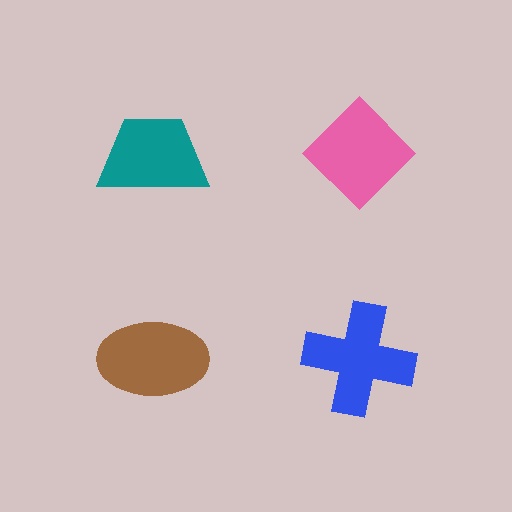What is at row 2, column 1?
A brown ellipse.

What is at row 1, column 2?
A pink diamond.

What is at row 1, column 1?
A teal trapezoid.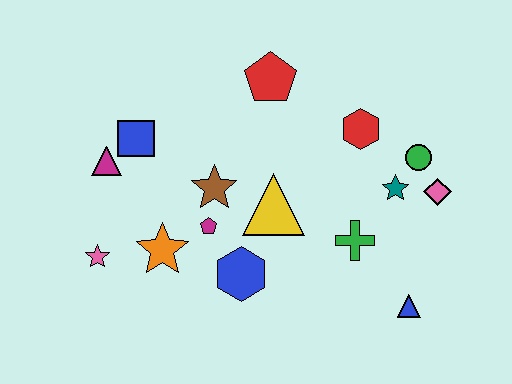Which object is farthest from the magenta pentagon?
The pink diamond is farthest from the magenta pentagon.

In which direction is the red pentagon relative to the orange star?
The red pentagon is above the orange star.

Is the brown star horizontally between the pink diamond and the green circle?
No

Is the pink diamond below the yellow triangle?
No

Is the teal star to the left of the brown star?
No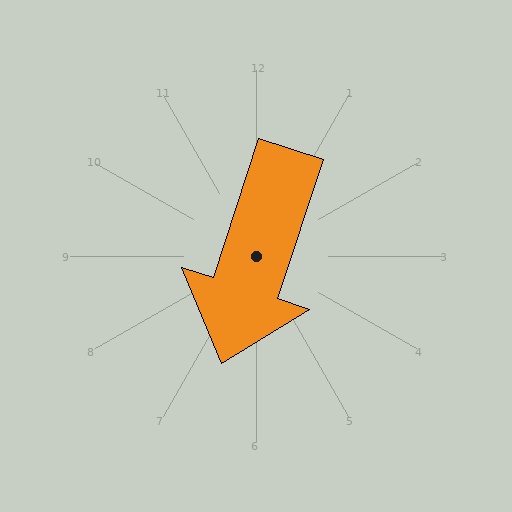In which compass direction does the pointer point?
South.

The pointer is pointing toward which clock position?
Roughly 7 o'clock.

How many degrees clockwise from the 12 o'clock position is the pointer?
Approximately 198 degrees.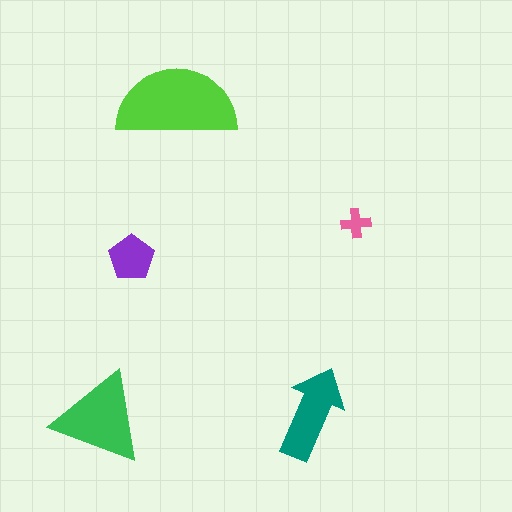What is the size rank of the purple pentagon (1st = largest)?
4th.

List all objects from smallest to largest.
The pink cross, the purple pentagon, the teal arrow, the green triangle, the lime semicircle.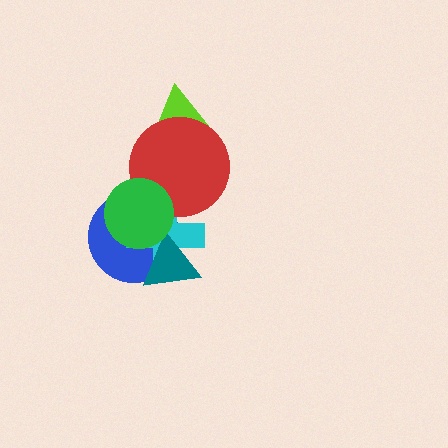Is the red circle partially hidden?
Yes, it is partially covered by another shape.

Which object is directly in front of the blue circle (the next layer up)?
The cyan cross is directly in front of the blue circle.